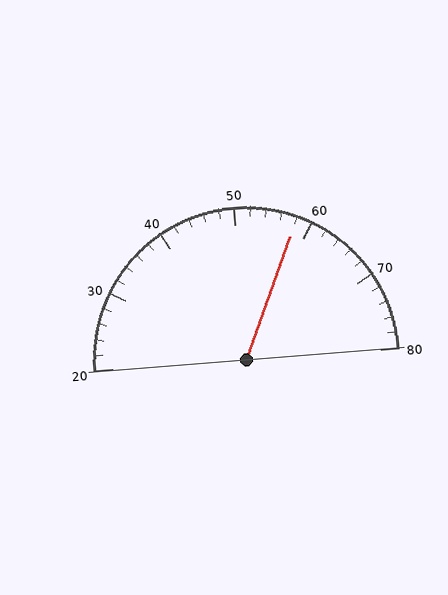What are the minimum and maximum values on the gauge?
The gauge ranges from 20 to 80.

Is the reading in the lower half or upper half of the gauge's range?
The reading is in the upper half of the range (20 to 80).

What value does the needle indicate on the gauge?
The needle indicates approximately 58.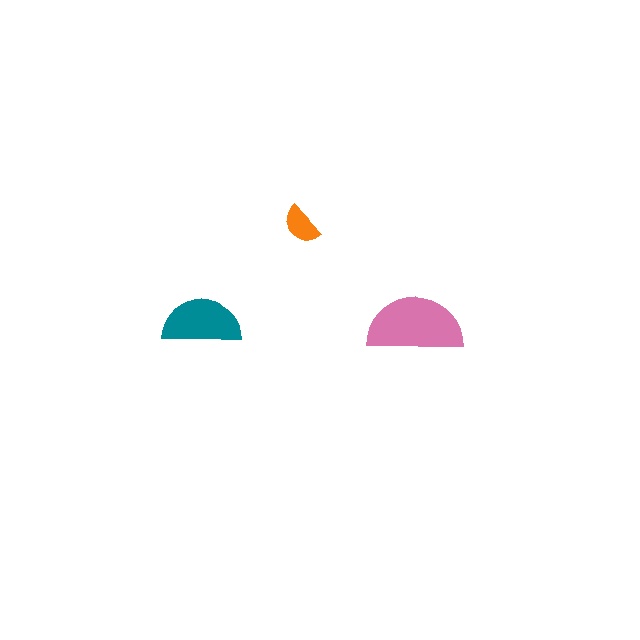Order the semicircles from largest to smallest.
the pink one, the teal one, the orange one.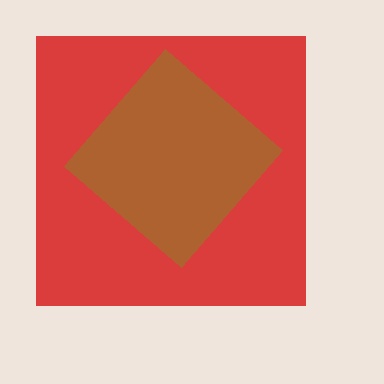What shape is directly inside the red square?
The brown diamond.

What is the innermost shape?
The brown diamond.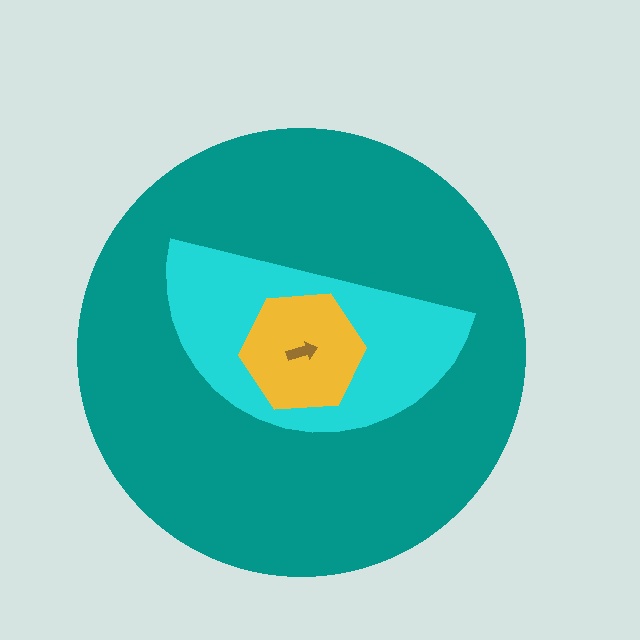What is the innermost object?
The brown arrow.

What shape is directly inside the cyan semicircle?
The yellow hexagon.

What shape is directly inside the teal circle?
The cyan semicircle.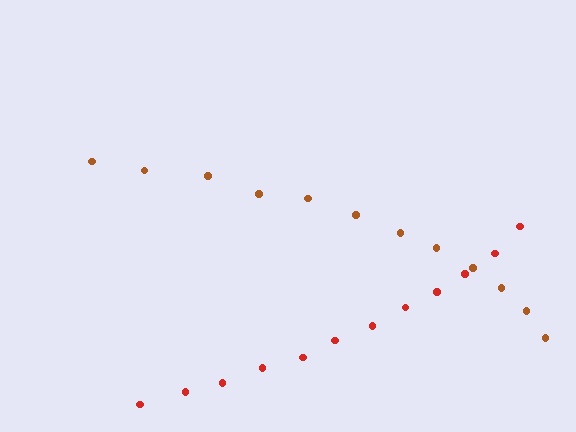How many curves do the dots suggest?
There are 2 distinct paths.